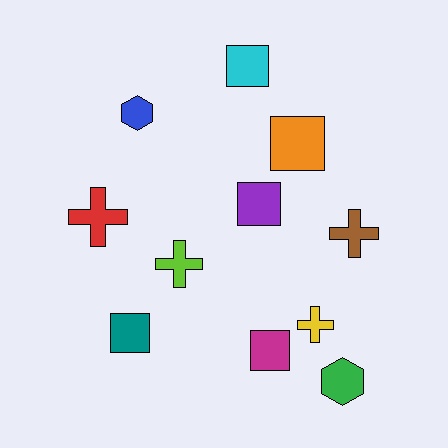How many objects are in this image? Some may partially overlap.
There are 11 objects.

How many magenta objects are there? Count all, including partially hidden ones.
There is 1 magenta object.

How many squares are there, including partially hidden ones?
There are 5 squares.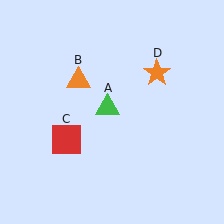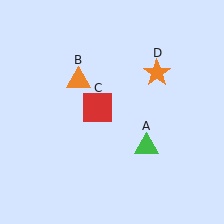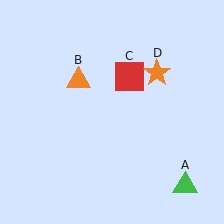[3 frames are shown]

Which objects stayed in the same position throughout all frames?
Orange triangle (object B) and orange star (object D) remained stationary.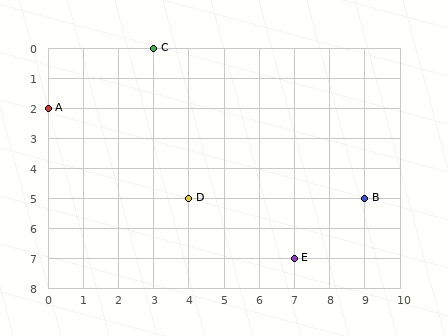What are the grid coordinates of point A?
Point A is at grid coordinates (0, 2).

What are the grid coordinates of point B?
Point B is at grid coordinates (9, 5).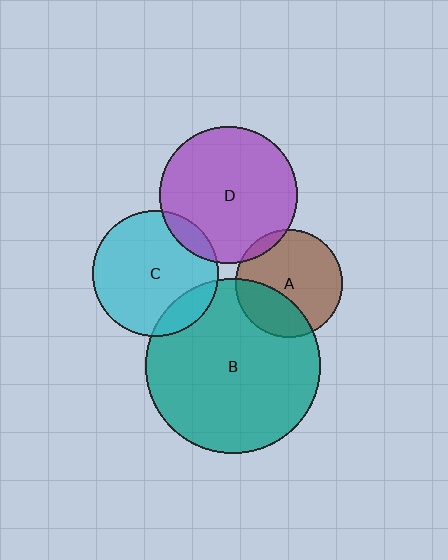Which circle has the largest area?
Circle B (teal).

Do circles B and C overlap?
Yes.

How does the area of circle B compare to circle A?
Approximately 2.7 times.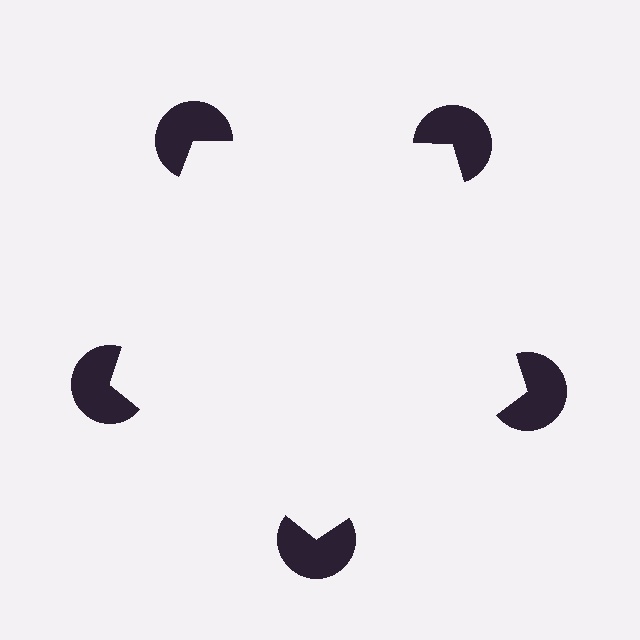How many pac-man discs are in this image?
There are 5 — one at each vertex of the illusory pentagon.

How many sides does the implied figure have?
5 sides.